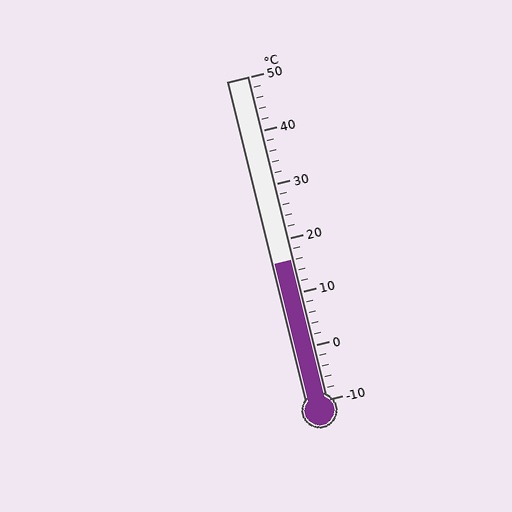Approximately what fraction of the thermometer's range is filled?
The thermometer is filled to approximately 45% of its range.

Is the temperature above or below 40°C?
The temperature is below 40°C.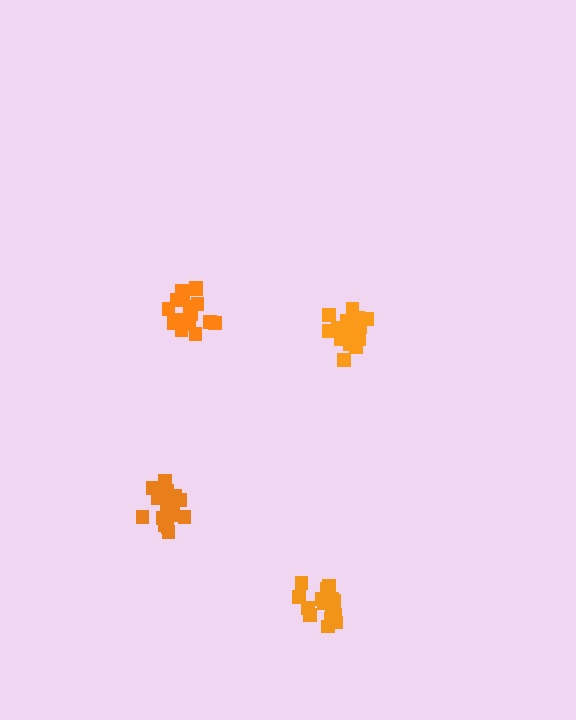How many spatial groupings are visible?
There are 4 spatial groupings.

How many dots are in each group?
Group 1: 17 dots, Group 2: 19 dots, Group 3: 20 dots, Group 4: 20 dots (76 total).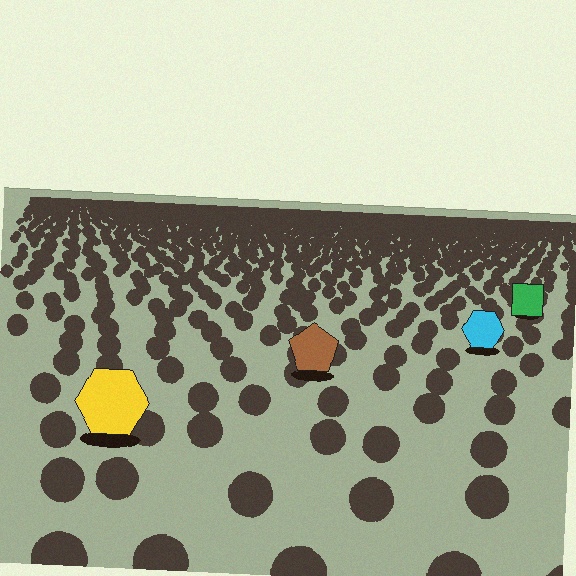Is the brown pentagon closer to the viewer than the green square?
Yes. The brown pentagon is closer — you can tell from the texture gradient: the ground texture is coarser near it.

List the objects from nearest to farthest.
From nearest to farthest: the yellow hexagon, the brown pentagon, the cyan hexagon, the green square.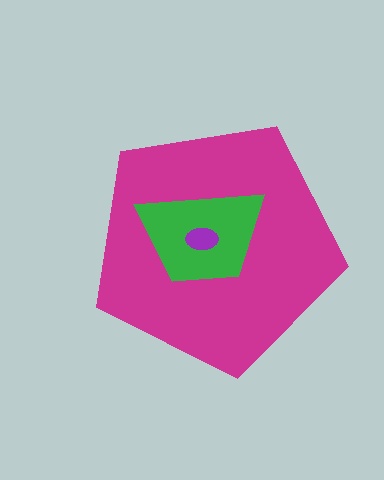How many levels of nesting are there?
3.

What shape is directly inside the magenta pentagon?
The green trapezoid.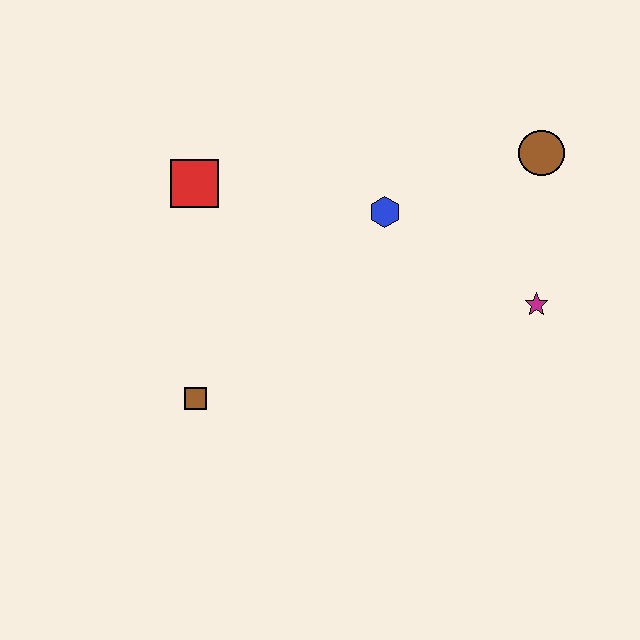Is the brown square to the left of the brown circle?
Yes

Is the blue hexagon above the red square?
No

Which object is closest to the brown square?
The red square is closest to the brown square.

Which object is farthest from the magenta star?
The red square is farthest from the magenta star.